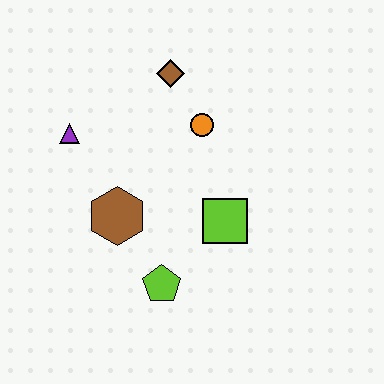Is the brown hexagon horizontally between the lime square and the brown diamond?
No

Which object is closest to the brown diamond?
The orange circle is closest to the brown diamond.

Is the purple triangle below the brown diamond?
Yes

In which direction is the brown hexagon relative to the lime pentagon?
The brown hexagon is above the lime pentagon.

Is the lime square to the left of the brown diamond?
No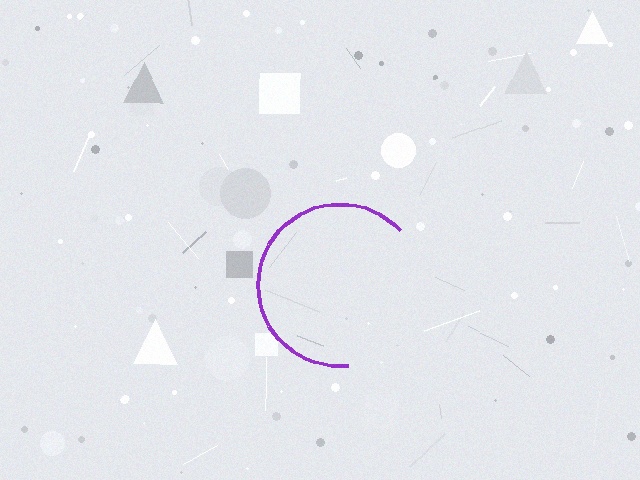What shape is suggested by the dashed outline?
The dashed outline suggests a circle.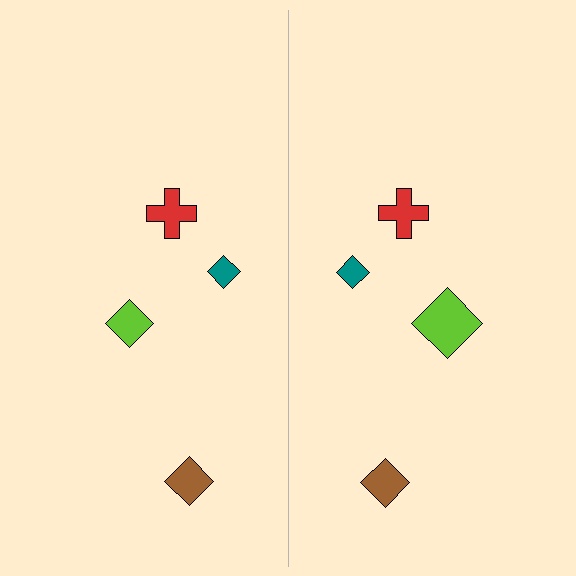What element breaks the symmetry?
The lime diamond on the right side has a different size than its mirror counterpart.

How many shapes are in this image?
There are 8 shapes in this image.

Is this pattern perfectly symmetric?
No, the pattern is not perfectly symmetric. The lime diamond on the right side has a different size than its mirror counterpart.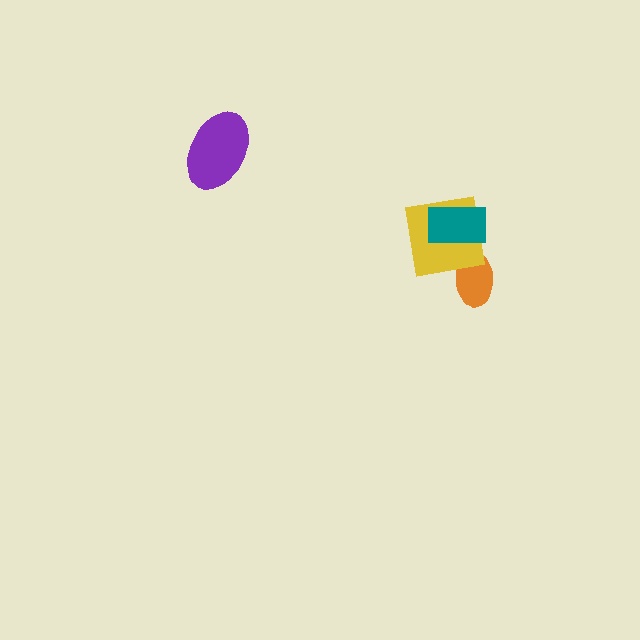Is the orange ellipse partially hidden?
Yes, it is partially covered by another shape.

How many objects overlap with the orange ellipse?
1 object overlaps with the orange ellipse.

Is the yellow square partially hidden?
Yes, it is partially covered by another shape.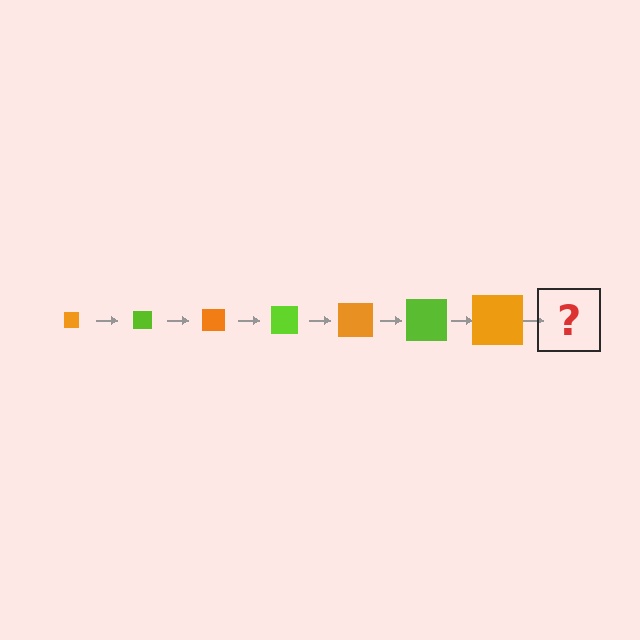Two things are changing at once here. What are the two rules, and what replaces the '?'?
The two rules are that the square grows larger each step and the color cycles through orange and lime. The '?' should be a lime square, larger than the previous one.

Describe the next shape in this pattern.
It should be a lime square, larger than the previous one.